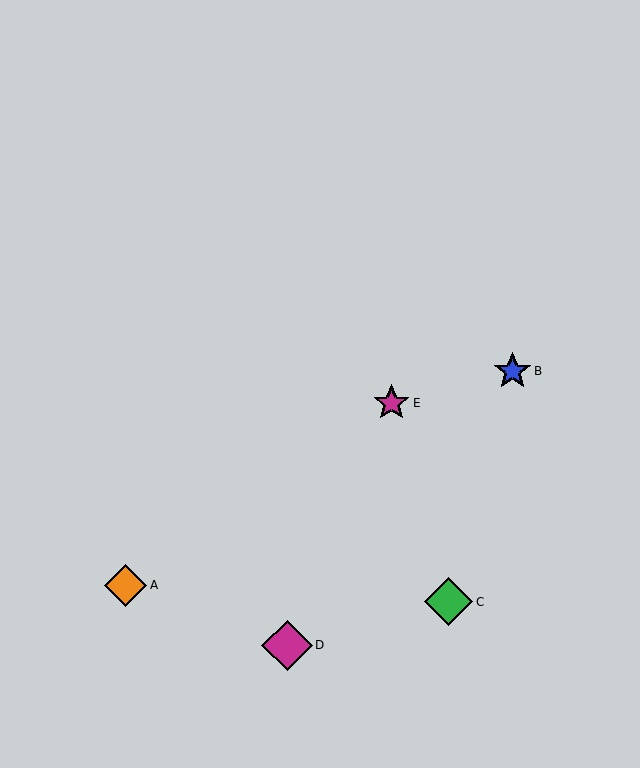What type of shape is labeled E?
Shape E is a magenta star.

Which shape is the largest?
The magenta diamond (labeled D) is the largest.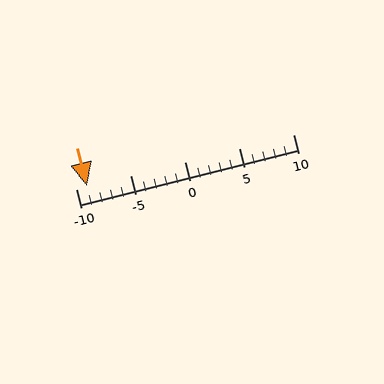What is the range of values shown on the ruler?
The ruler shows values from -10 to 10.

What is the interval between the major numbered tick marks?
The major tick marks are spaced 5 units apart.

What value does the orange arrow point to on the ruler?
The orange arrow points to approximately -9.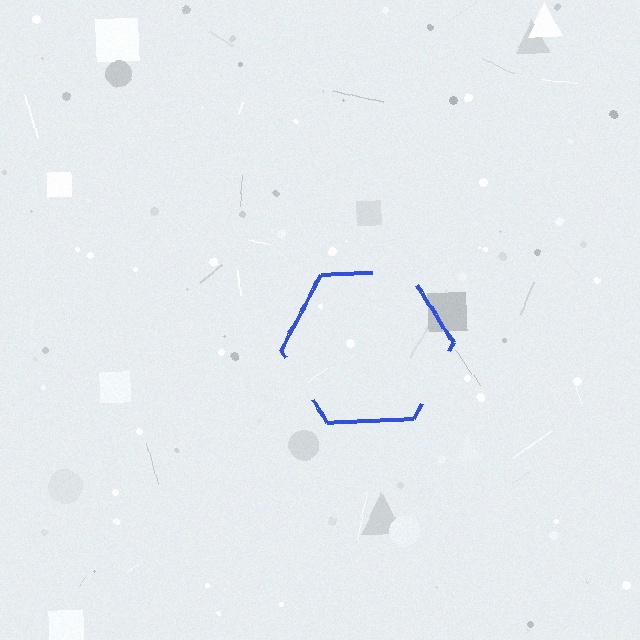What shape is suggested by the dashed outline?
The dashed outline suggests a hexagon.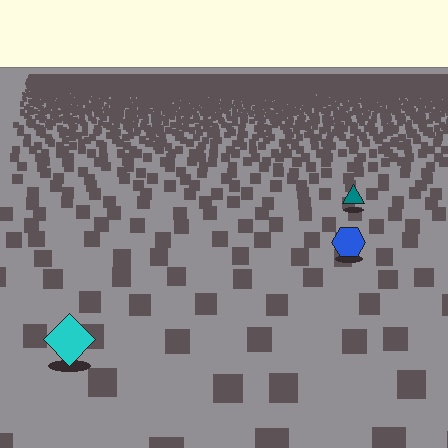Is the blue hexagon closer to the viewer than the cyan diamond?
No. The cyan diamond is closer — you can tell from the texture gradient: the ground texture is coarser near it.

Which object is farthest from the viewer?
The teal triangle is farthest from the viewer. It appears smaller and the ground texture around it is denser.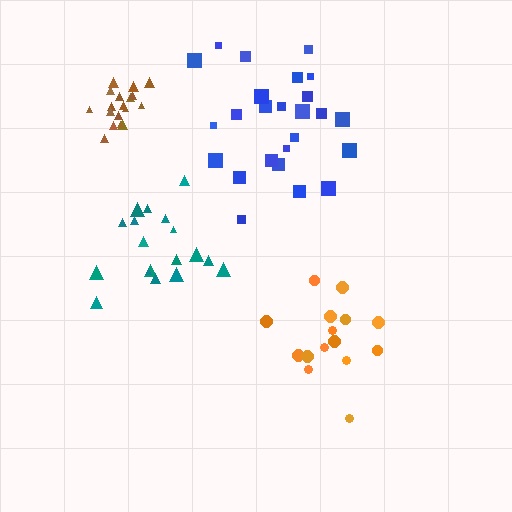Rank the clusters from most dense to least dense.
brown, teal, blue, orange.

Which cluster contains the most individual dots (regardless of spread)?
Blue (25).